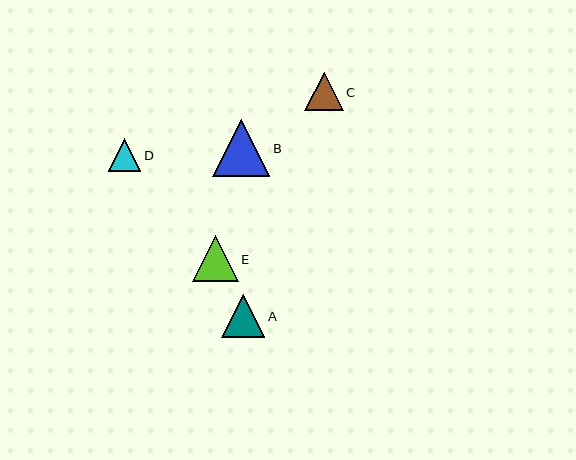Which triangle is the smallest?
Triangle D is the smallest with a size of approximately 33 pixels.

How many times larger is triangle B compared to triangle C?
Triangle B is approximately 1.5 times the size of triangle C.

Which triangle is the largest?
Triangle B is the largest with a size of approximately 57 pixels.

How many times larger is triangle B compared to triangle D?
Triangle B is approximately 1.7 times the size of triangle D.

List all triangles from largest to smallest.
From largest to smallest: B, E, A, C, D.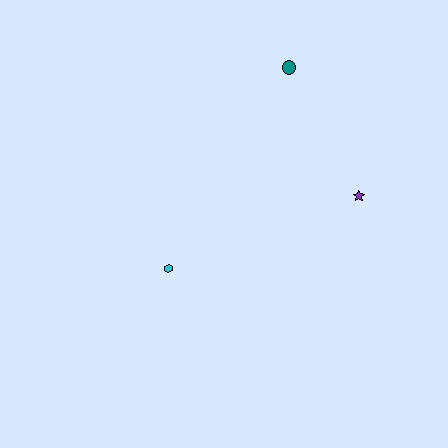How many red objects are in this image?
There are no red objects.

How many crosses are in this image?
There are no crosses.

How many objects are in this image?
There are 3 objects.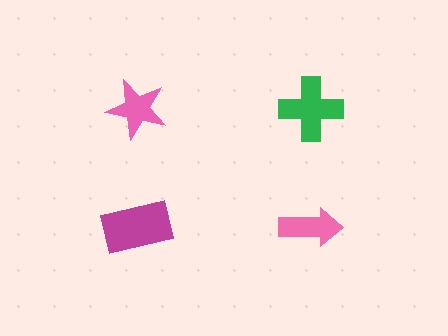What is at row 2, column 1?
A magenta rectangle.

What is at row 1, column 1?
A pink star.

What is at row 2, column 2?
A pink arrow.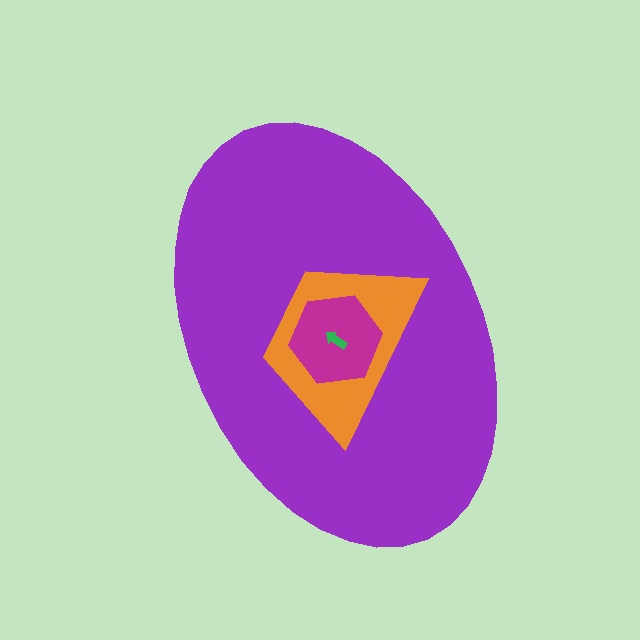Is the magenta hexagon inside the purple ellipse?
Yes.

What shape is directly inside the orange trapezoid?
The magenta hexagon.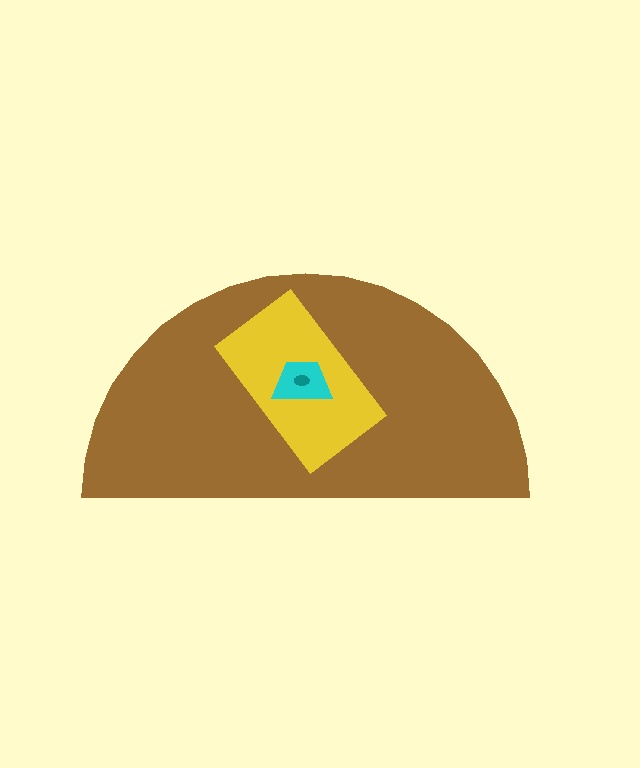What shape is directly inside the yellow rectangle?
The cyan trapezoid.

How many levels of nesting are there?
4.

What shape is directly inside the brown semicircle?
The yellow rectangle.